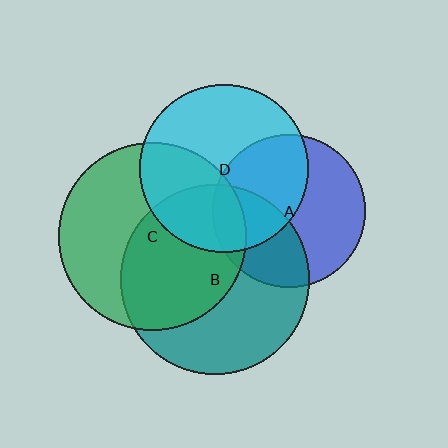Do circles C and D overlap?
Yes.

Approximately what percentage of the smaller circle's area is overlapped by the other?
Approximately 35%.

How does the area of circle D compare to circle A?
Approximately 1.2 times.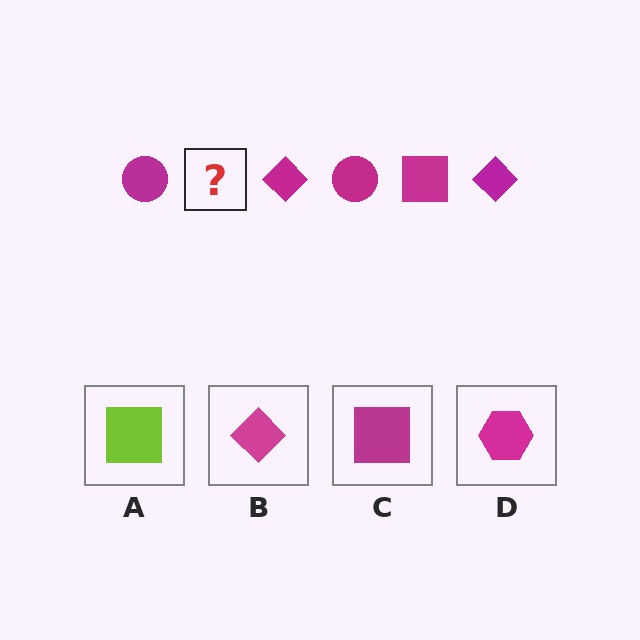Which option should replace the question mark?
Option C.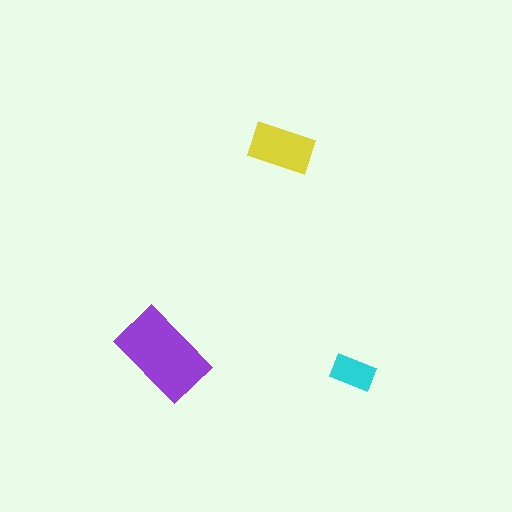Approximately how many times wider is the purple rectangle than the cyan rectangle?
About 2 times wider.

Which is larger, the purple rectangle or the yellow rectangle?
The purple one.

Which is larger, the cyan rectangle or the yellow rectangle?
The yellow one.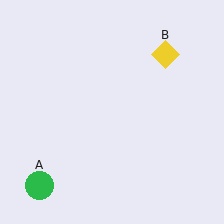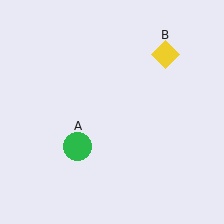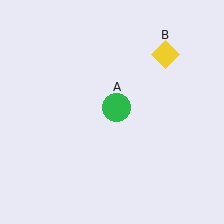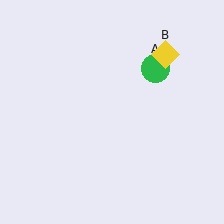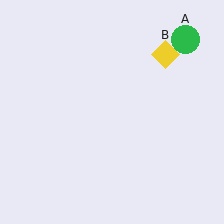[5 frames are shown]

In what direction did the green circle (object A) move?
The green circle (object A) moved up and to the right.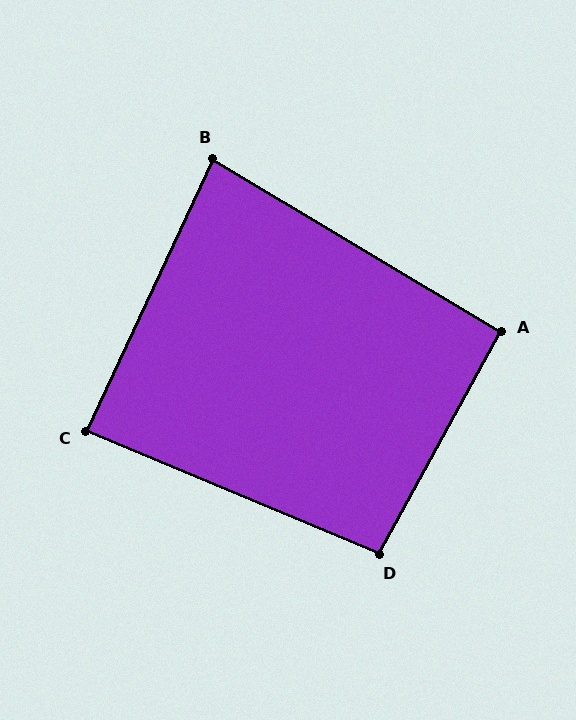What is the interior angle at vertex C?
Approximately 88 degrees (approximately right).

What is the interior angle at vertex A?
Approximately 92 degrees (approximately right).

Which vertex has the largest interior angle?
D, at approximately 96 degrees.